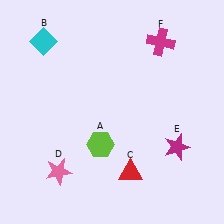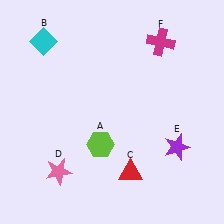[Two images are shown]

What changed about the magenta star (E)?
In Image 1, E is magenta. In Image 2, it changed to purple.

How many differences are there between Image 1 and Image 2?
There is 1 difference between the two images.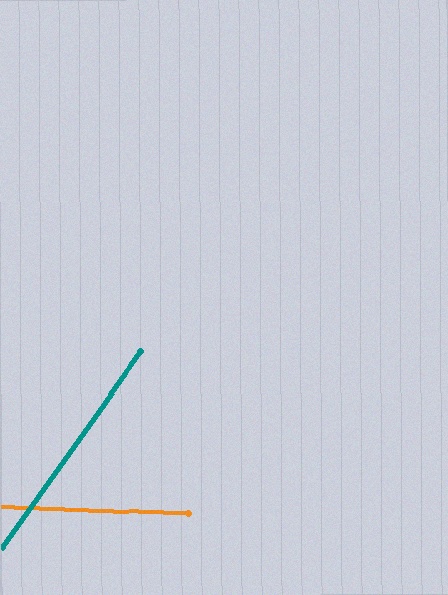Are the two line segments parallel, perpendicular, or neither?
Neither parallel nor perpendicular — they differ by about 57°.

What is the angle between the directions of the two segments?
Approximately 57 degrees.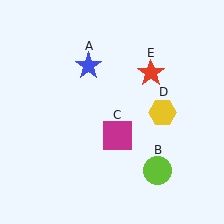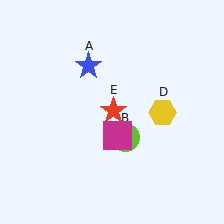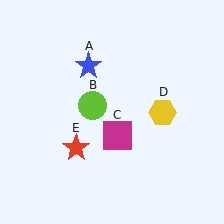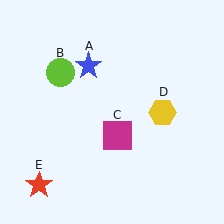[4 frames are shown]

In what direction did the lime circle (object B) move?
The lime circle (object B) moved up and to the left.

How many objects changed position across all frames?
2 objects changed position: lime circle (object B), red star (object E).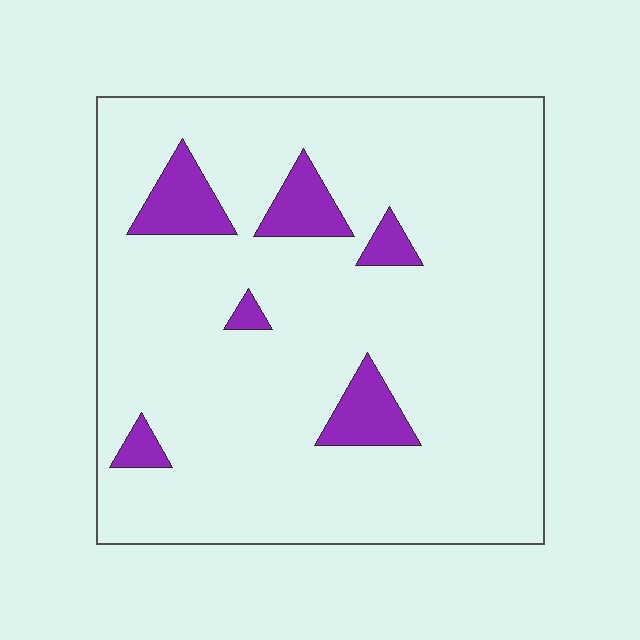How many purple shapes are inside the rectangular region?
6.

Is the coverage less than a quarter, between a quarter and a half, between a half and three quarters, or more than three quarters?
Less than a quarter.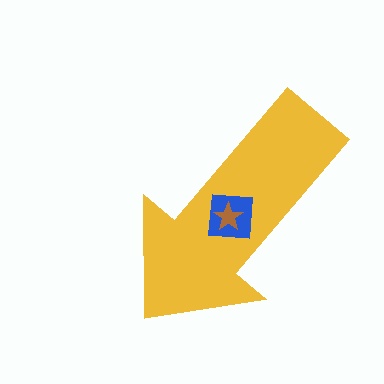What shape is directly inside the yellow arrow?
The blue square.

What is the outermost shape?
The yellow arrow.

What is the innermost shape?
The brown star.